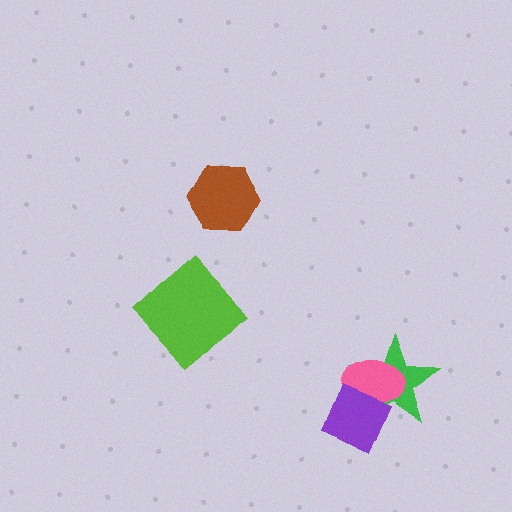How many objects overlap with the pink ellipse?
2 objects overlap with the pink ellipse.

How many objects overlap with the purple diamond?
2 objects overlap with the purple diamond.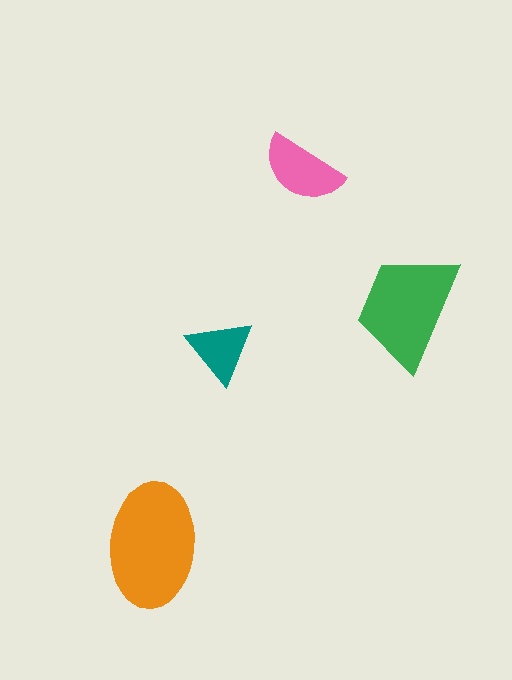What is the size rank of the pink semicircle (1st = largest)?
3rd.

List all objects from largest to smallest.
The orange ellipse, the green trapezoid, the pink semicircle, the teal triangle.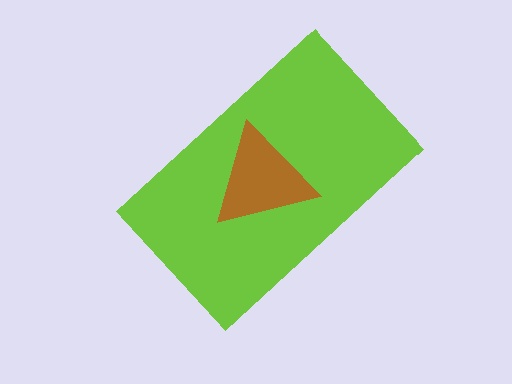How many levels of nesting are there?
2.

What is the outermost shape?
The lime rectangle.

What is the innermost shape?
The brown triangle.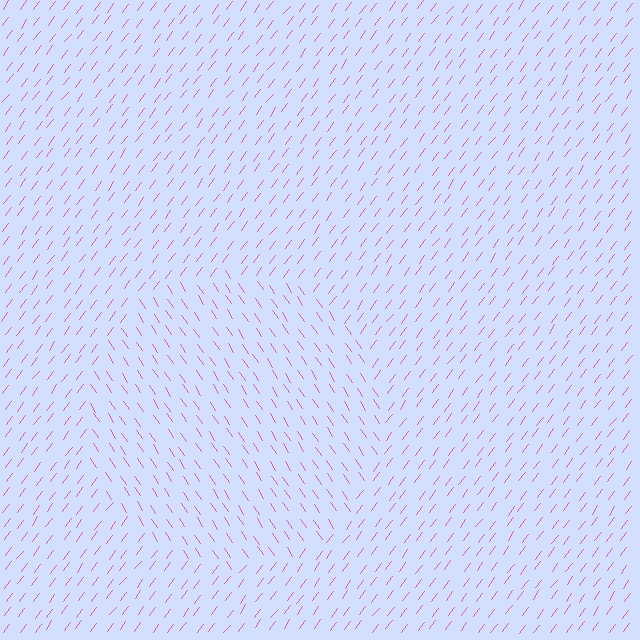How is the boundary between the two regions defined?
The boundary is defined purely by a change in line orientation (approximately 70 degrees difference). All lines are the same color and thickness.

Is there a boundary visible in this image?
Yes, there is a texture boundary formed by a change in line orientation.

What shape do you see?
I see a circle.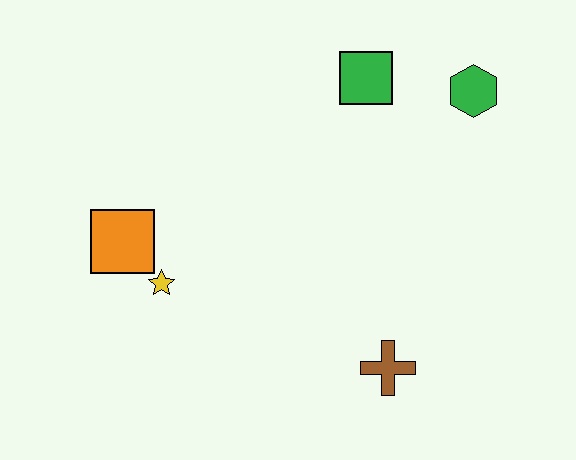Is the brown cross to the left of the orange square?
No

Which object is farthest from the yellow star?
The green hexagon is farthest from the yellow star.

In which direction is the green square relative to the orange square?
The green square is to the right of the orange square.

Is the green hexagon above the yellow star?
Yes